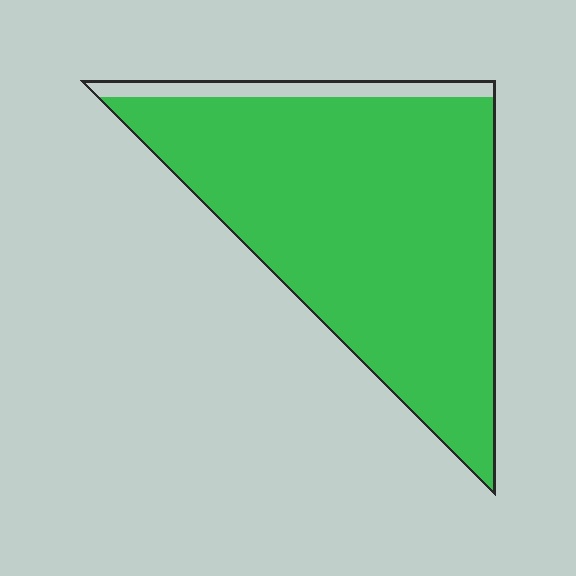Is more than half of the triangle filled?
Yes.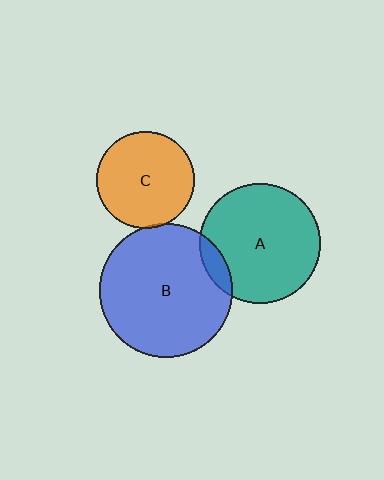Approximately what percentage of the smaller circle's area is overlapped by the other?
Approximately 10%.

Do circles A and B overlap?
Yes.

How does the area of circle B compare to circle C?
Approximately 1.9 times.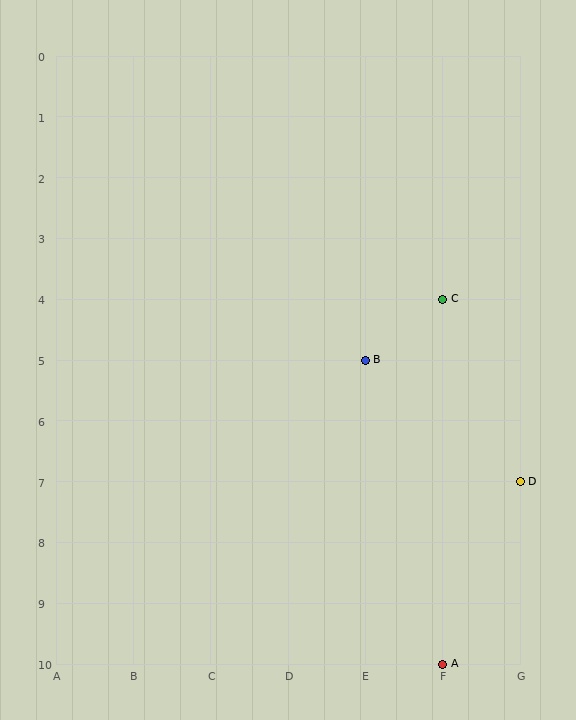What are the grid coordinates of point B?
Point B is at grid coordinates (E, 5).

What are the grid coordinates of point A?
Point A is at grid coordinates (F, 10).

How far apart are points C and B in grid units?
Points C and B are 1 column and 1 row apart (about 1.4 grid units diagonally).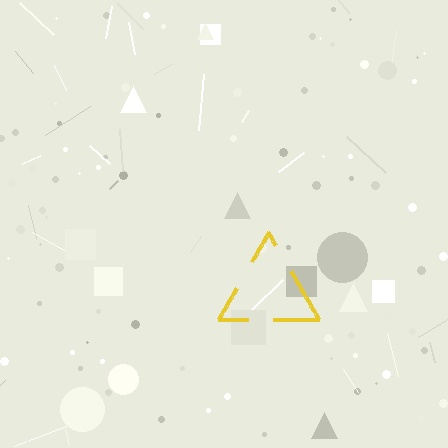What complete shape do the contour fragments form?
The contour fragments form a triangle.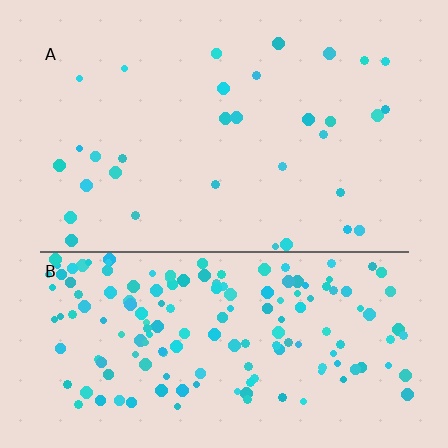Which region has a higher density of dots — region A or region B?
B (the bottom).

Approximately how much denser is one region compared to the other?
Approximately 5.3× — region B over region A.